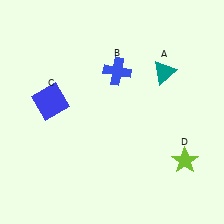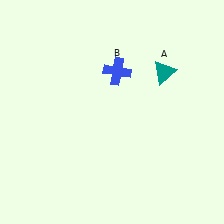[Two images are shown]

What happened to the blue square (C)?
The blue square (C) was removed in Image 2. It was in the top-left area of Image 1.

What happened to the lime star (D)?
The lime star (D) was removed in Image 2. It was in the bottom-right area of Image 1.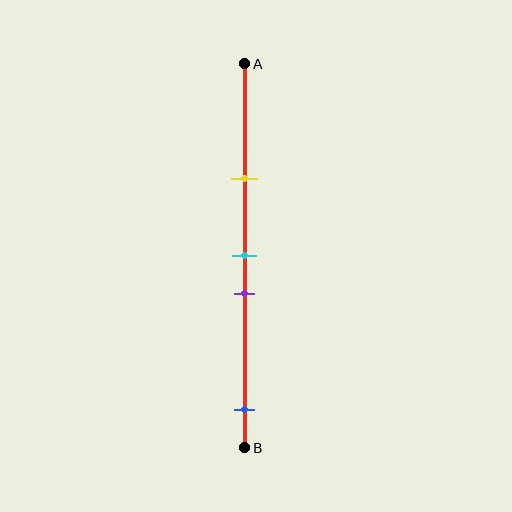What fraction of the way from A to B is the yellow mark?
The yellow mark is approximately 30% (0.3) of the way from A to B.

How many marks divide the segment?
There are 4 marks dividing the segment.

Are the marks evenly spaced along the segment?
No, the marks are not evenly spaced.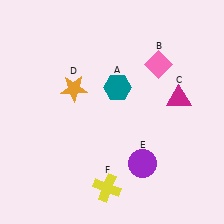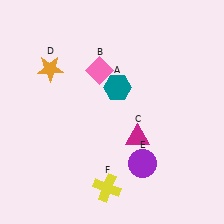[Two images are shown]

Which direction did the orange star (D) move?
The orange star (D) moved left.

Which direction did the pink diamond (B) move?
The pink diamond (B) moved left.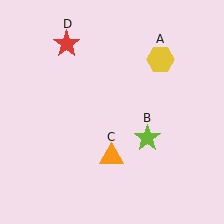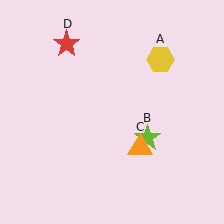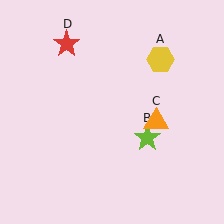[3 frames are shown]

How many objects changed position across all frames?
1 object changed position: orange triangle (object C).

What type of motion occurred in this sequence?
The orange triangle (object C) rotated counterclockwise around the center of the scene.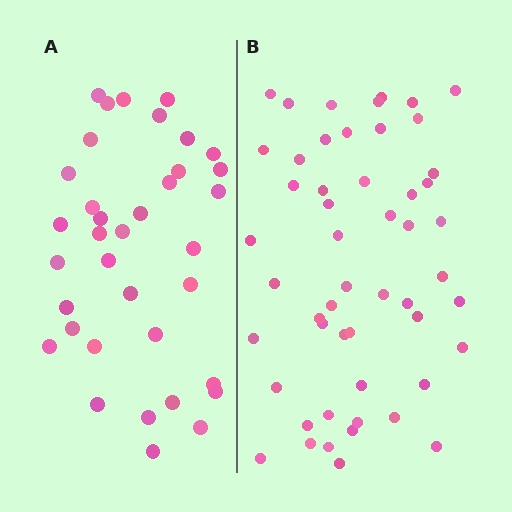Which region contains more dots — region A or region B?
Region B (the right region) has more dots.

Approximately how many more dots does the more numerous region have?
Region B has approximately 15 more dots than region A.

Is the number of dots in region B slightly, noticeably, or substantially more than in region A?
Region B has noticeably more, but not dramatically so. The ratio is roughly 1.4 to 1.